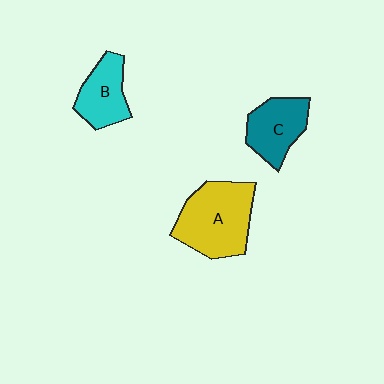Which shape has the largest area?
Shape A (yellow).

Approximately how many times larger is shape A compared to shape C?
Approximately 1.6 times.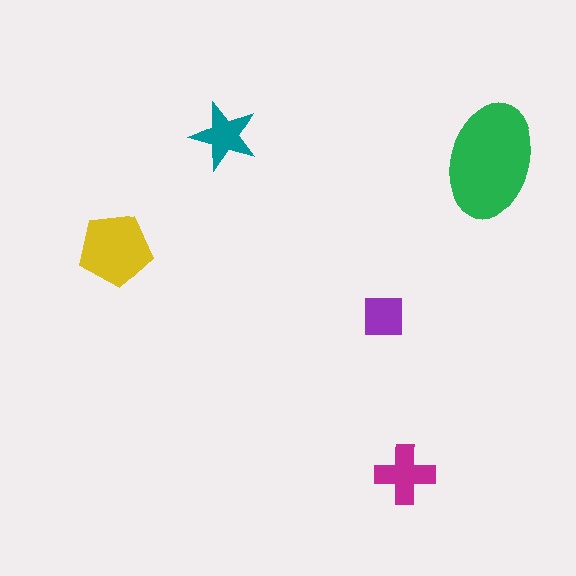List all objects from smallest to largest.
The purple square, the teal star, the magenta cross, the yellow pentagon, the green ellipse.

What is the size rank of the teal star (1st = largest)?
4th.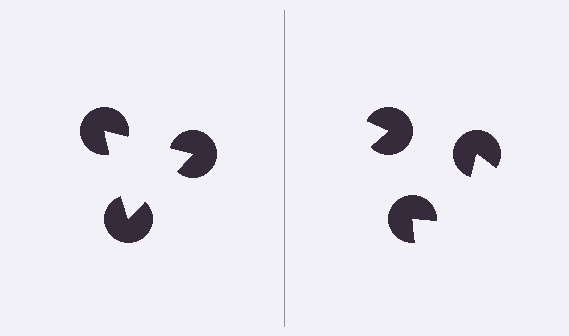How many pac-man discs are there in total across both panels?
6 — 3 on each side.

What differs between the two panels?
The pac-man discs are positioned identically on both sides; only the wedge orientations differ. On the left they align to a triangle; on the right they are misaligned.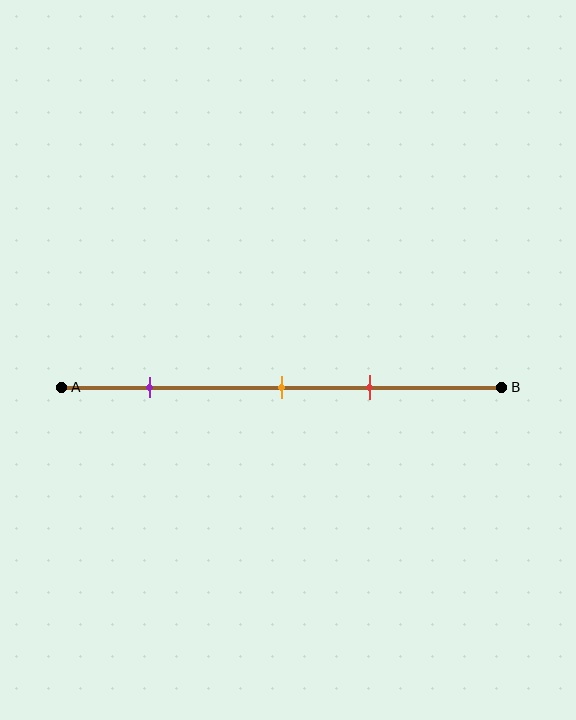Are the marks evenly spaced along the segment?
No, the marks are not evenly spaced.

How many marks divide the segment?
There are 3 marks dividing the segment.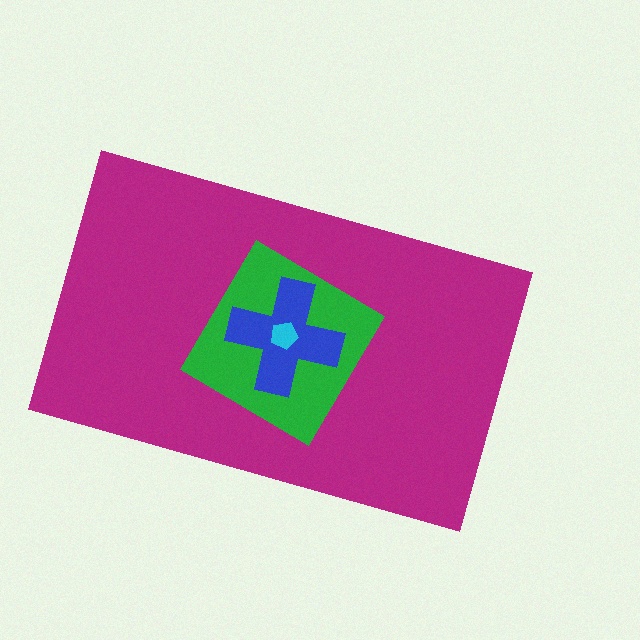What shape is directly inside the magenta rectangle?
The green diamond.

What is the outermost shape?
The magenta rectangle.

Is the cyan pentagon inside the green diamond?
Yes.